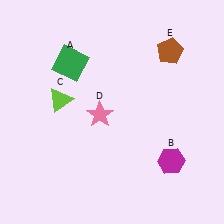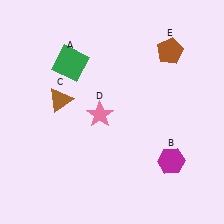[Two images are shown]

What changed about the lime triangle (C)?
In Image 1, C is lime. In Image 2, it changed to brown.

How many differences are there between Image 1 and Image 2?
There is 1 difference between the two images.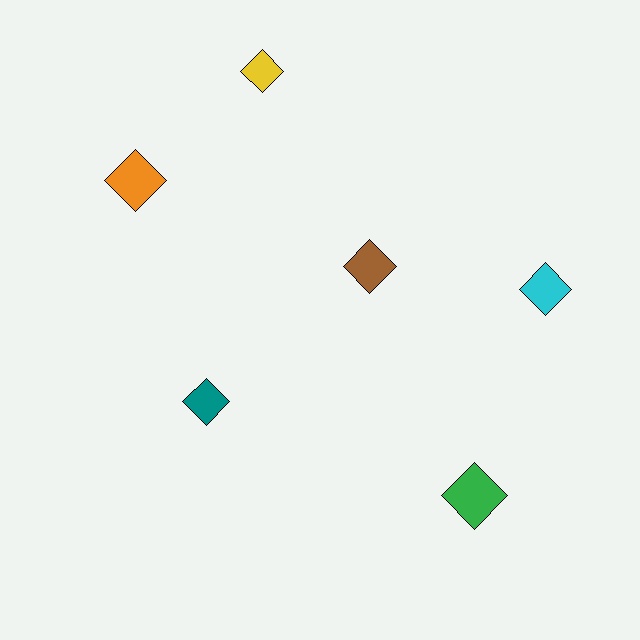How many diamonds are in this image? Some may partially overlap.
There are 6 diamonds.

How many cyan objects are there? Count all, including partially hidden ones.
There is 1 cyan object.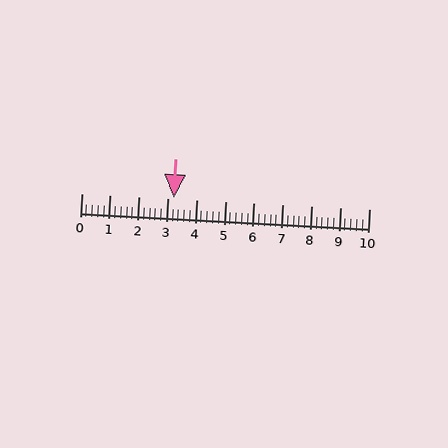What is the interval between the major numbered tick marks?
The major tick marks are spaced 1 units apart.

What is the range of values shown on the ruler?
The ruler shows values from 0 to 10.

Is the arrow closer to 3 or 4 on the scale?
The arrow is closer to 3.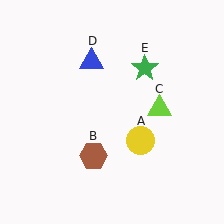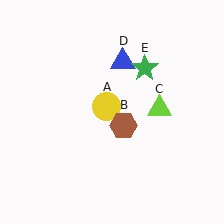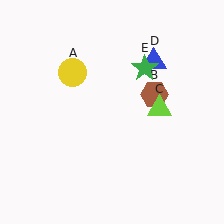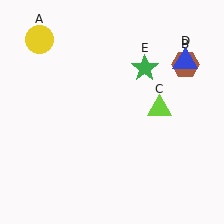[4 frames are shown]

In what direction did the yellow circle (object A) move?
The yellow circle (object A) moved up and to the left.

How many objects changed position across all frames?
3 objects changed position: yellow circle (object A), brown hexagon (object B), blue triangle (object D).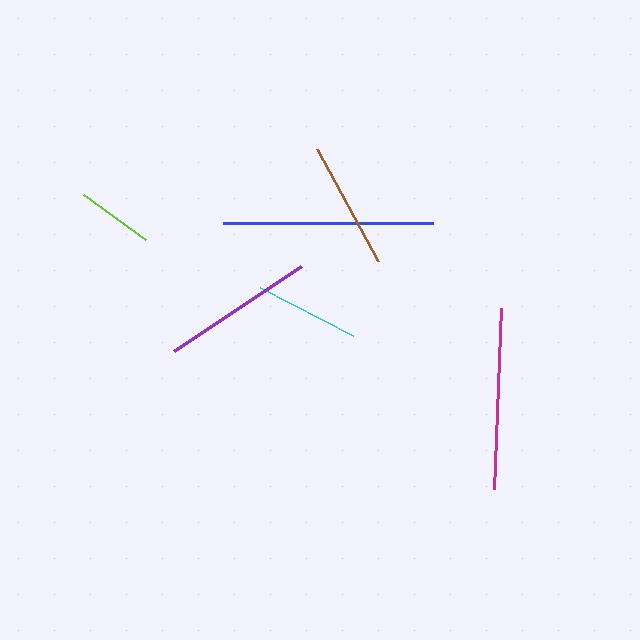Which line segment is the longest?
The blue line is the longest at approximately 210 pixels.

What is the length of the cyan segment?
The cyan segment is approximately 105 pixels long.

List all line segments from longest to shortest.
From longest to shortest: blue, magenta, purple, brown, cyan, lime.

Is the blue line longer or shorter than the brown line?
The blue line is longer than the brown line.